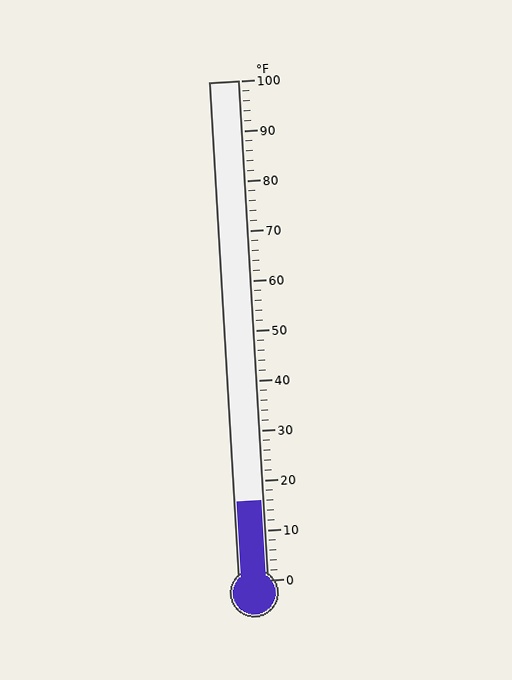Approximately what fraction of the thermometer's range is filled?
The thermometer is filled to approximately 15% of its range.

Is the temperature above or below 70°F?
The temperature is below 70°F.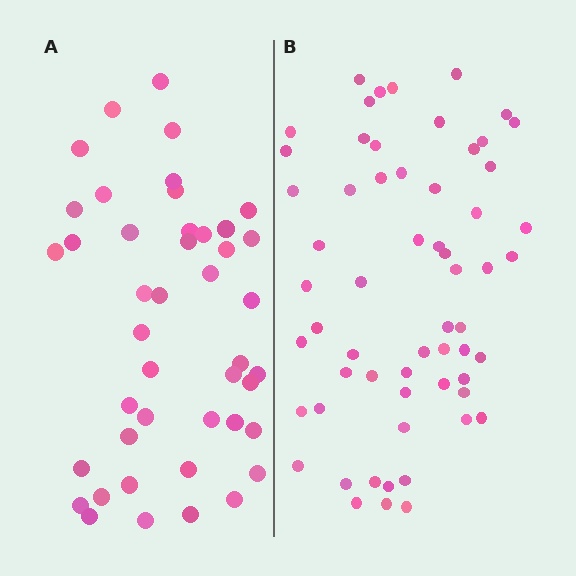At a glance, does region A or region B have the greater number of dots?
Region B (the right region) has more dots.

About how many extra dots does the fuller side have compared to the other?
Region B has approximately 15 more dots than region A.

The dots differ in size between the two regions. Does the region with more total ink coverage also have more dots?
No. Region A has more total ink coverage because its dots are larger, but region B actually contains more individual dots. Total area can be misleading — the number of items is what matters here.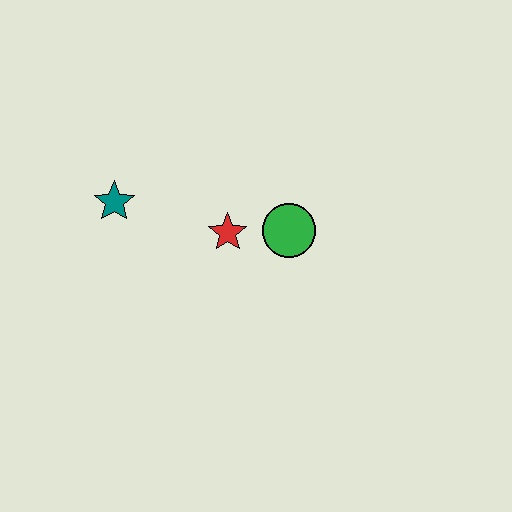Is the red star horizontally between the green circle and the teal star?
Yes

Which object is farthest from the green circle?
The teal star is farthest from the green circle.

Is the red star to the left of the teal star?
No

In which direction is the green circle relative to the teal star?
The green circle is to the right of the teal star.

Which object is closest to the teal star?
The red star is closest to the teal star.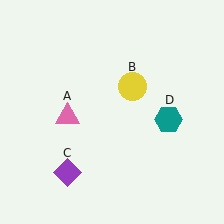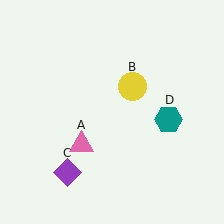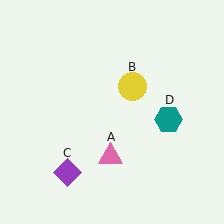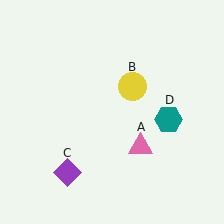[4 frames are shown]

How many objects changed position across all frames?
1 object changed position: pink triangle (object A).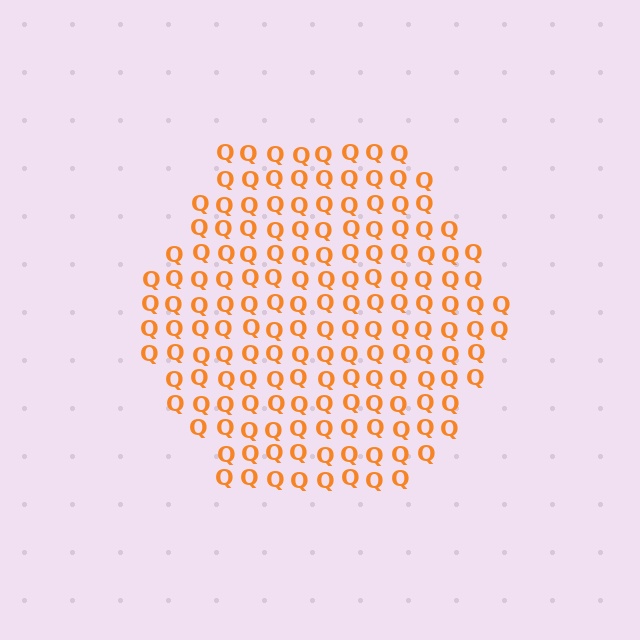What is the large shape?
The large shape is a hexagon.